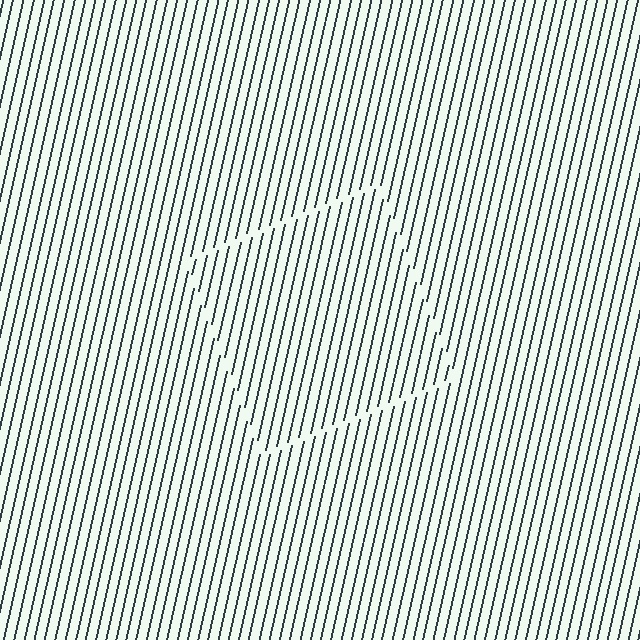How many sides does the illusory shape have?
4 sides — the line-ends trace a square.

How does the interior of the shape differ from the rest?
The interior of the shape contains the same grating, shifted by half a period — the contour is defined by the phase discontinuity where line-ends from the inner and outer gratings abut.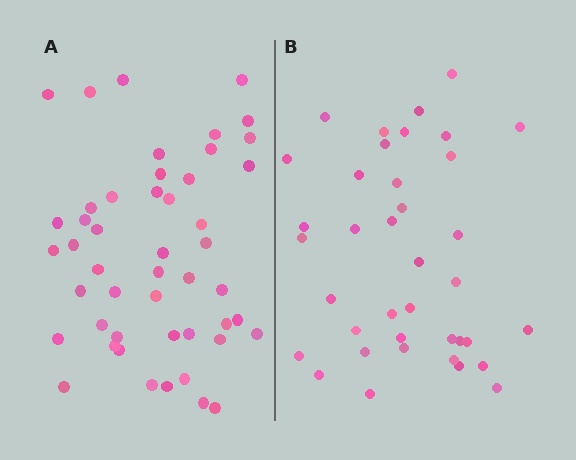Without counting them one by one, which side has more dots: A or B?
Region A (the left region) has more dots.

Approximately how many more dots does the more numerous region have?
Region A has roughly 10 or so more dots than region B.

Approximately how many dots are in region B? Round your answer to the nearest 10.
About 40 dots. (The exact count is 38, which rounds to 40.)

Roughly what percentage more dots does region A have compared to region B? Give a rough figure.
About 25% more.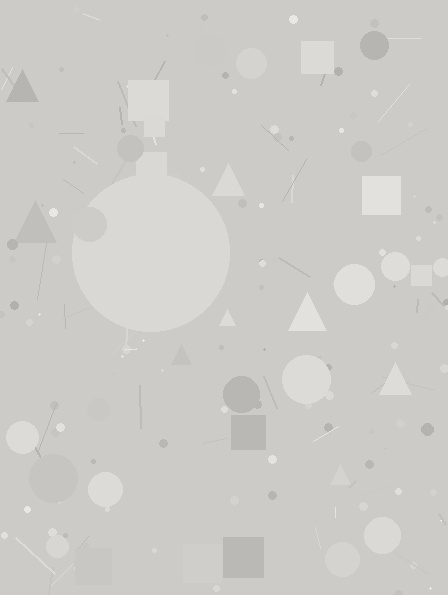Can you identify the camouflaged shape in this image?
The camouflaged shape is a circle.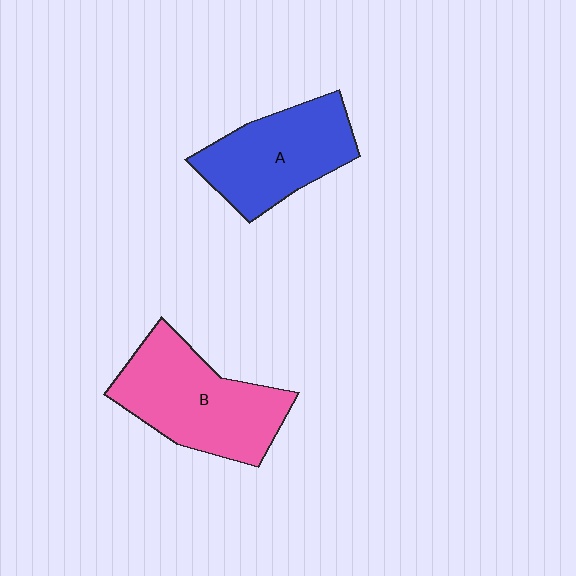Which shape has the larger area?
Shape B (pink).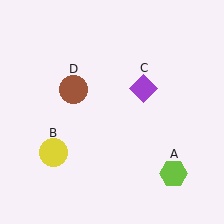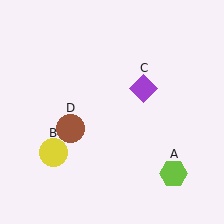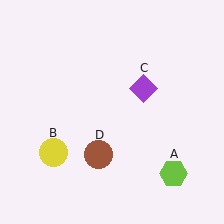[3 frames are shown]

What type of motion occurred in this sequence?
The brown circle (object D) rotated counterclockwise around the center of the scene.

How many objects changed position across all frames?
1 object changed position: brown circle (object D).